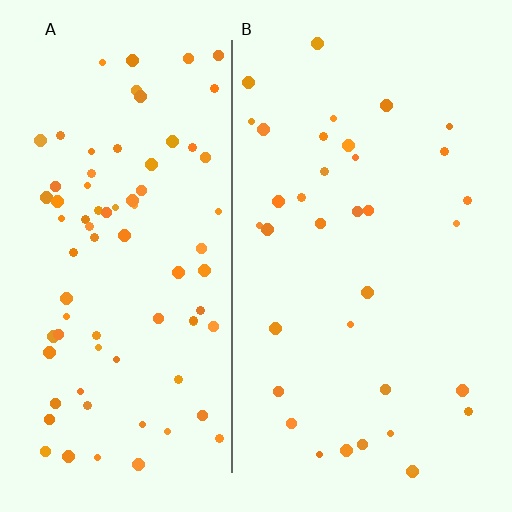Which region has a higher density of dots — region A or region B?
A (the left).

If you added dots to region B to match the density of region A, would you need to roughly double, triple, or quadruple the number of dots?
Approximately double.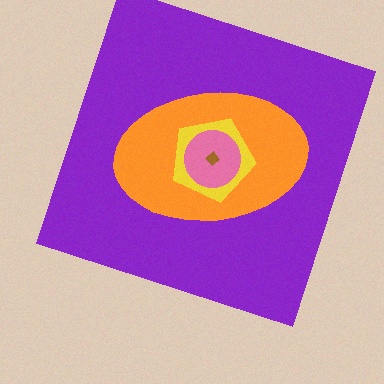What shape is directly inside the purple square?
The orange ellipse.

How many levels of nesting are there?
5.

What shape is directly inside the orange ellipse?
The yellow pentagon.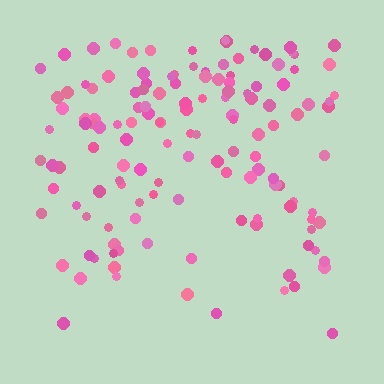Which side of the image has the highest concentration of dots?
The top.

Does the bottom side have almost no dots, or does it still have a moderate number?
Still a moderate number, just noticeably fewer than the top.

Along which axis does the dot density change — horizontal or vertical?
Vertical.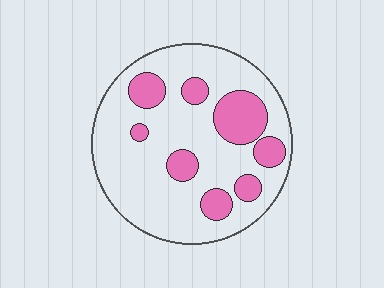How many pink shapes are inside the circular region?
8.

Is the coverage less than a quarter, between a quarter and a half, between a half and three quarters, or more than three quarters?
Less than a quarter.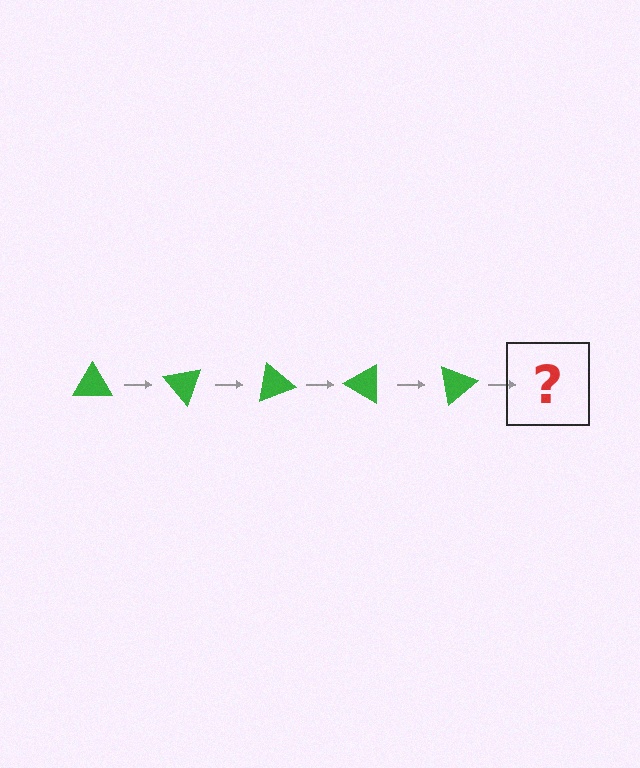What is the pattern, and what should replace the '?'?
The pattern is that the triangle rotates 50 degrees each step. The '?' should be a green triangle rotated 250 degrees.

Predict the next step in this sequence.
The next step is a green triangle rotated 250 degrees.